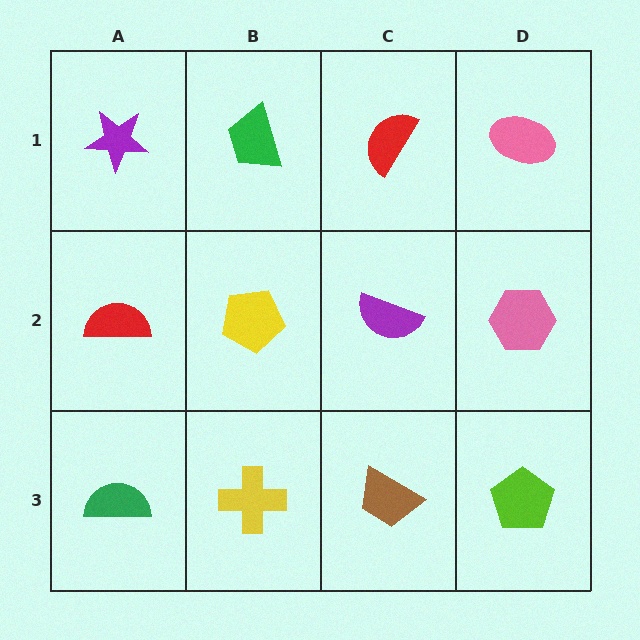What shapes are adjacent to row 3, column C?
A purple semicircle (row 2, column C), a yellow cross (row 3, column B), a lime pentagon (row 3, column D).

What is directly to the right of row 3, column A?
A yellow cross.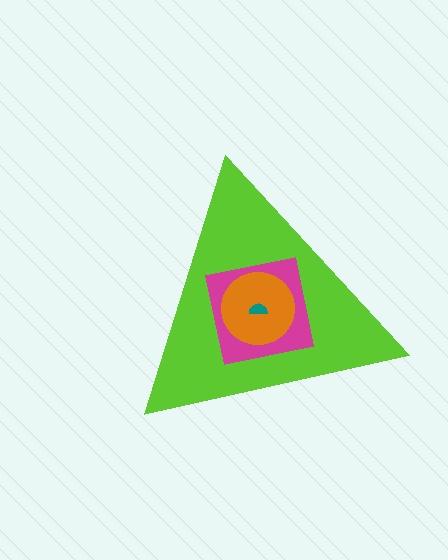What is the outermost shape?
The lime triangle.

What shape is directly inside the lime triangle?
The magenta square.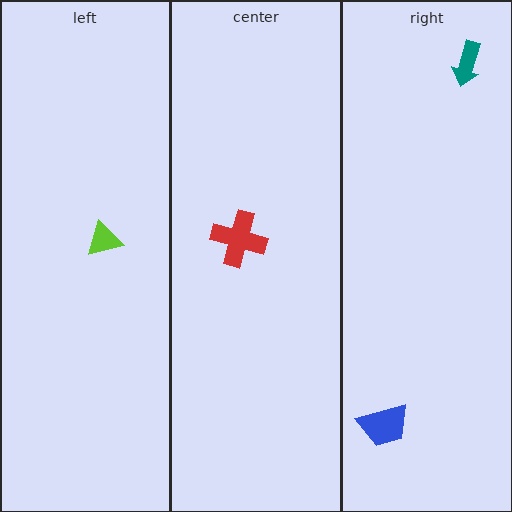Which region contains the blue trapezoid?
The right region.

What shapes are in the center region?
The red cross.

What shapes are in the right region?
The teal arrow, the blue trapezoid.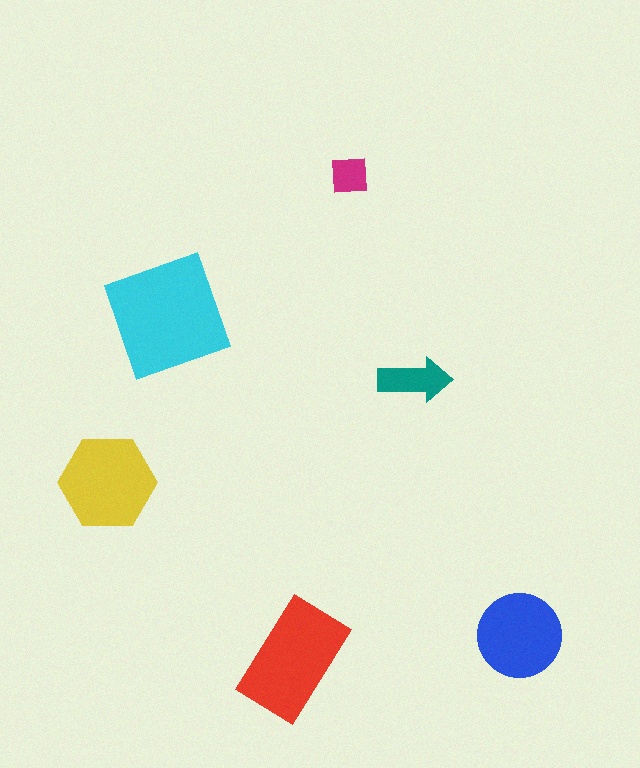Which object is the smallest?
The magenta square.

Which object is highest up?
The magenta square is topmost.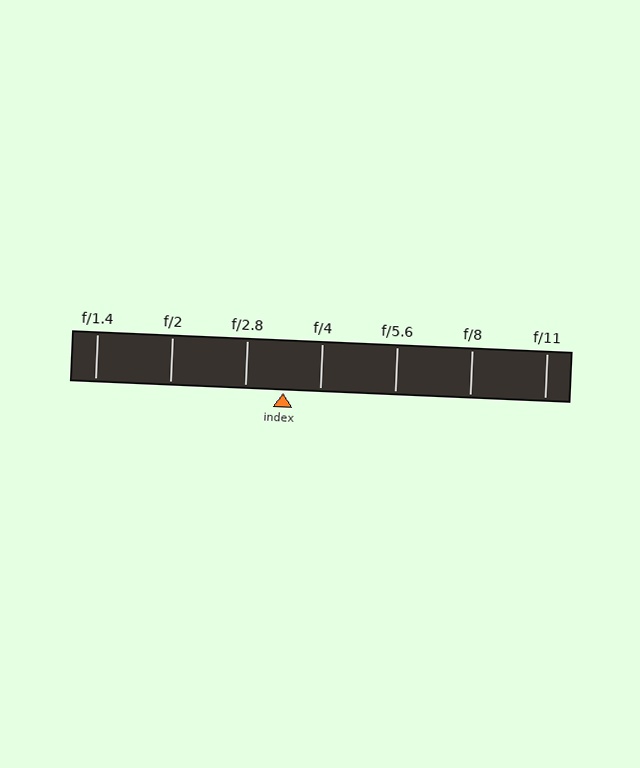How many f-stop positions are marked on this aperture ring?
There are 7 f-stop positions marked.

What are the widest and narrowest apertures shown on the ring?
The widest aperture shown is f/1.4 and the narrowest is f/11.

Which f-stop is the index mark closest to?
The index mark is closest to f/4.